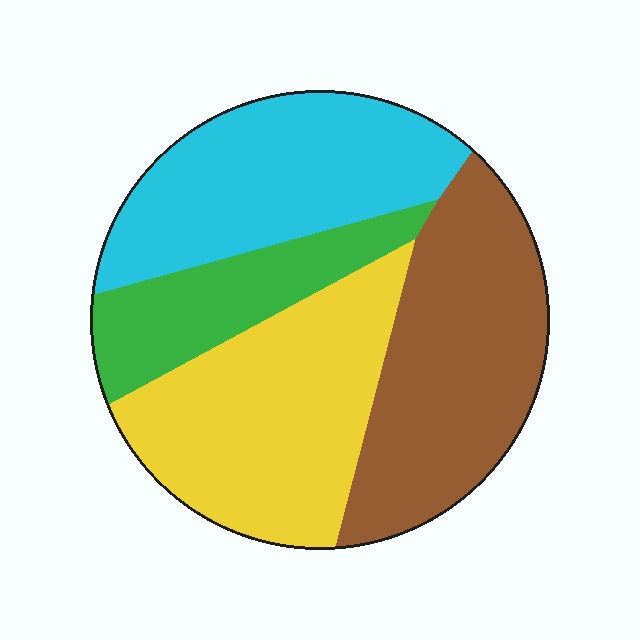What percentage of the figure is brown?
Brown covers 29% of the figure.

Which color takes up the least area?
Green, at roughly 15%.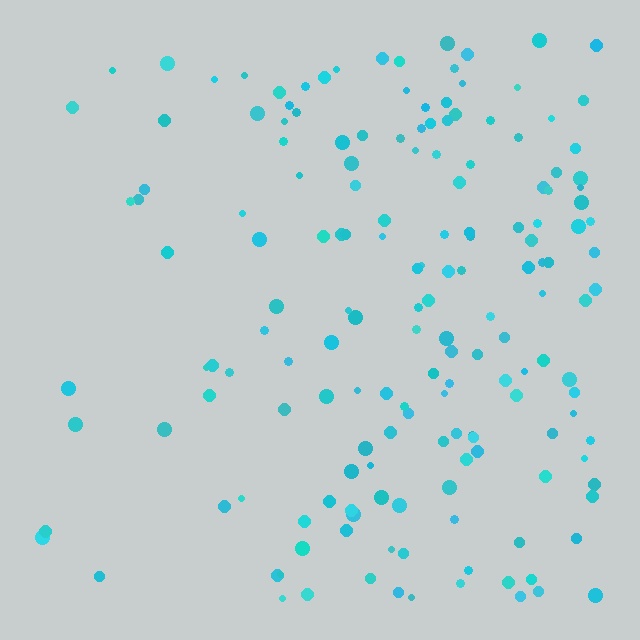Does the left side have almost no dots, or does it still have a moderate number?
Still a moderate number, just noticeably fewer than the right.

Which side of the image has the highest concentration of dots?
The right.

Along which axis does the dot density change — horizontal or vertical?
Horizontal.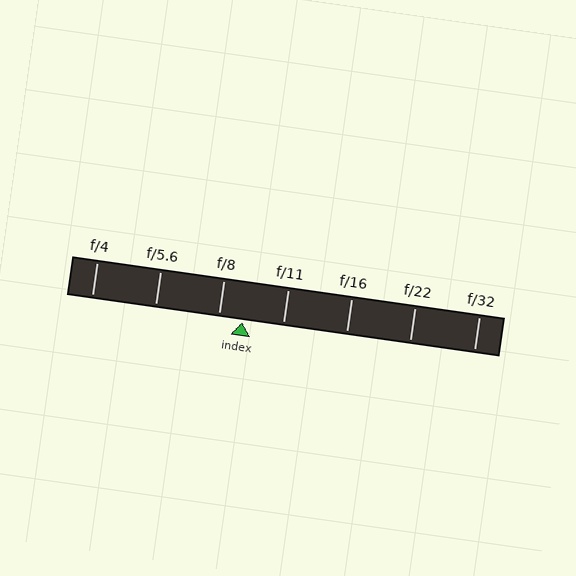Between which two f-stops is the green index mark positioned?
The index mark is between f/8 and f/11.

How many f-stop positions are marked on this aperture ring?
There are 7 f-stop positions marked.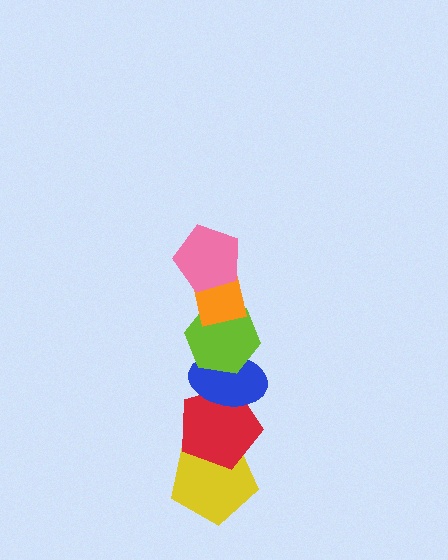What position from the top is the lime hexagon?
The lime hexagon is 3rd from the top.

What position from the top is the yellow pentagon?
The yellow pentagon is 6th from the top.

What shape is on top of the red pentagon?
The blue ellipse is on top of the red pentagon.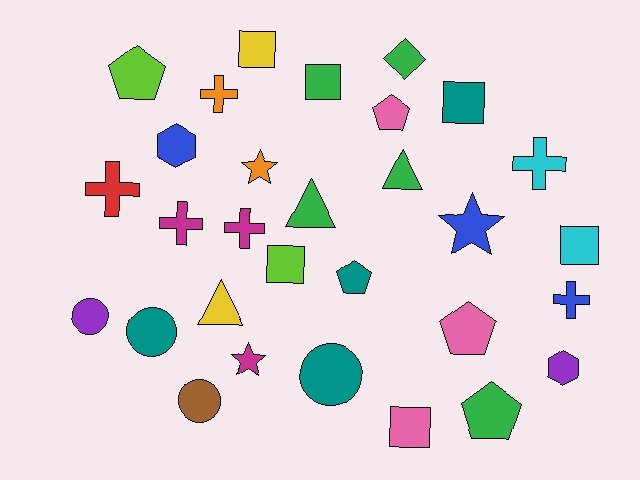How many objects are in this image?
There are 30 objects.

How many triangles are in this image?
There are 3 triangles.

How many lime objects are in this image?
There are 2 lime objects.